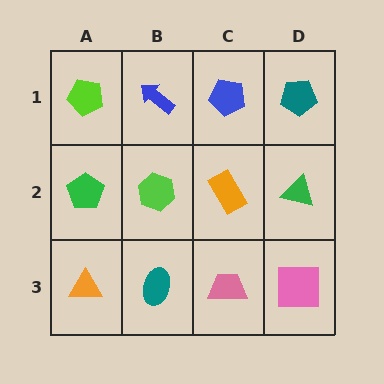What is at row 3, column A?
An orange triangle.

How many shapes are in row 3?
4 shapes.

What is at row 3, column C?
A pink trapezoid.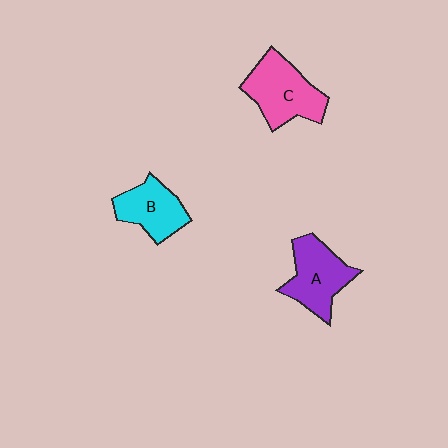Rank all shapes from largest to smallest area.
From largest to smallest: C (pink), A (purple), B (cyan).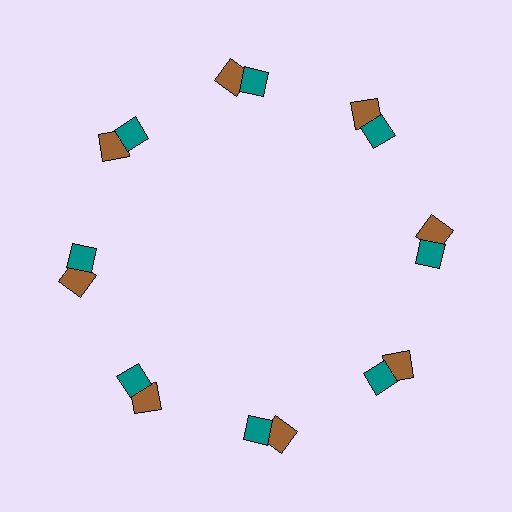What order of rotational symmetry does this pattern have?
This pattern has 8-fold rotational symmetry.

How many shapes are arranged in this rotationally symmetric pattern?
There are 16 shapes, arranged in 8 groups of 2.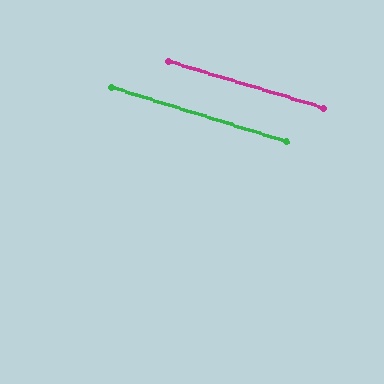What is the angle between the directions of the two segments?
Approximately 0 degrees.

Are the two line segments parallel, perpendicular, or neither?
Parallel — their directions differ by only 0.5°.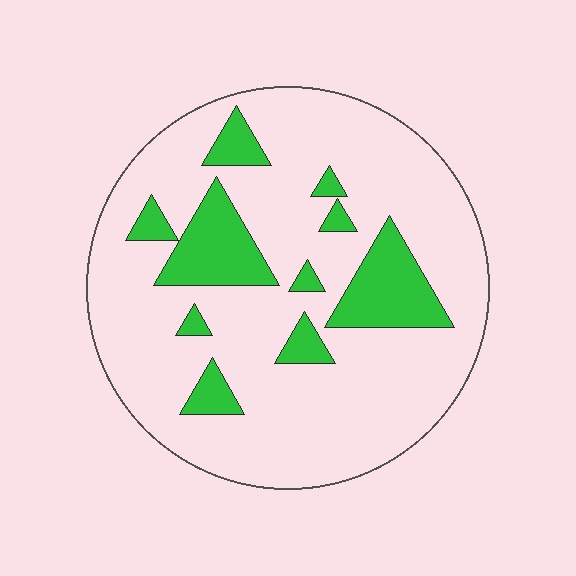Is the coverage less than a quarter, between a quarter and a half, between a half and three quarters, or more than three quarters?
Less than a quarter.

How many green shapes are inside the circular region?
10.